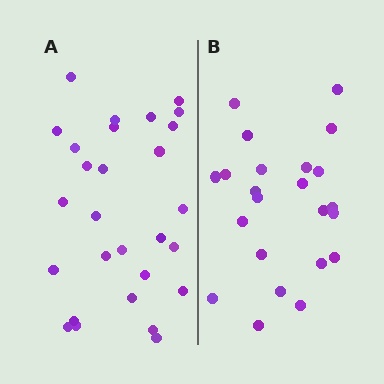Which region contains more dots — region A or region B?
Region A (the left region) has more dots.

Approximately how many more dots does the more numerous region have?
Region A has about 5 more dots than region B.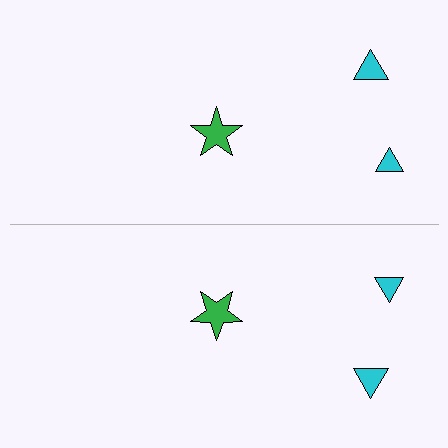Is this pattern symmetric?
Yes, this pattern has bilateral (reflection) symmetry.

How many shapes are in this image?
There are 6 shapes in this image.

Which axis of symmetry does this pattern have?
The pattern has a horizontal axis of symmetry running through the center of the image.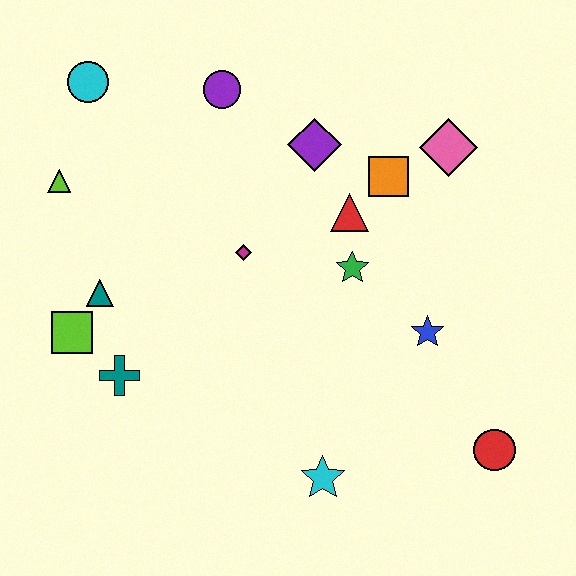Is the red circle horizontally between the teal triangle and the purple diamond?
No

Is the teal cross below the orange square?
Yes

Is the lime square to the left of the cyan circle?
Yes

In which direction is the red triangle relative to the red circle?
The red triangle is above the red circle.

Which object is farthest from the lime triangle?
The red circle is farthest from the lime triangle.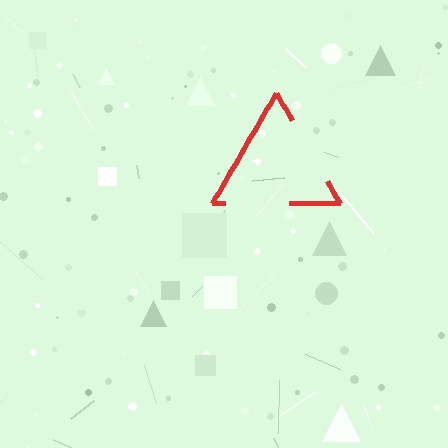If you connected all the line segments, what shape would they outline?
They would outline a triangle.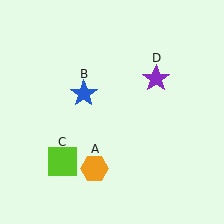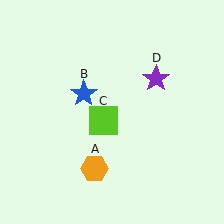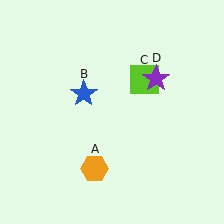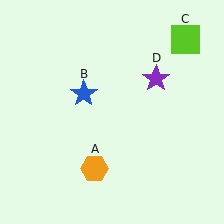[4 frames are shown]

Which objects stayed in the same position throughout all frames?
Orange hexagon (object A) and blue star (object B) and purple star (object D) remained stationary.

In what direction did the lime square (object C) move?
The lime square (object C) moved up and to the right.